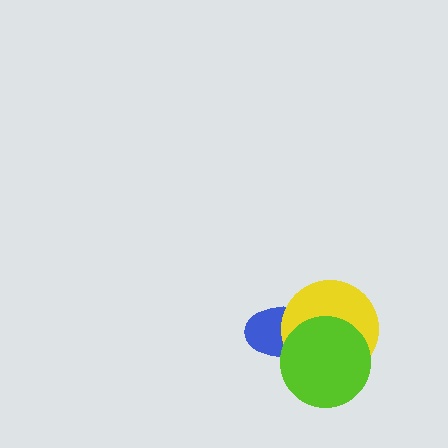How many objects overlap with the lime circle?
2 objects overlap with the lime circle.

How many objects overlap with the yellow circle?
2 objects overlap with the yellow circle.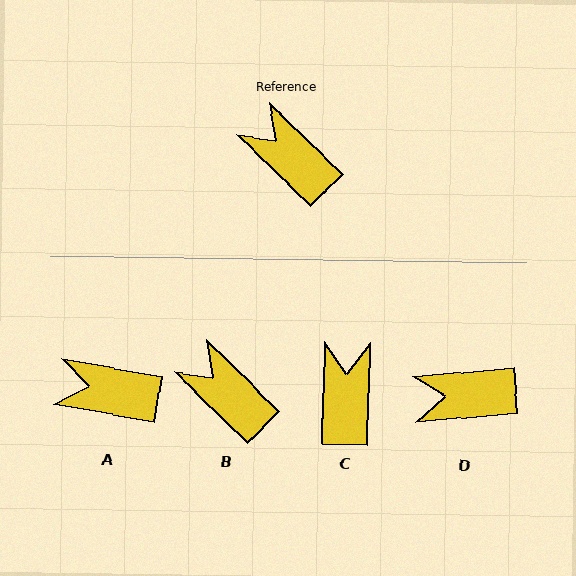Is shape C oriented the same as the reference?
No, it is off by about 47 degrees.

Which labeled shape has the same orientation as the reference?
B.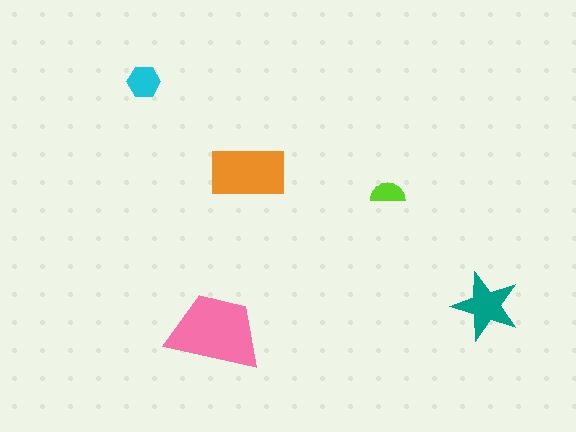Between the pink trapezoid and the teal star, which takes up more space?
The pink trapezoid.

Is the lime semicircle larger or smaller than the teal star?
Smaller.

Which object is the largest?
The pink trapezoid.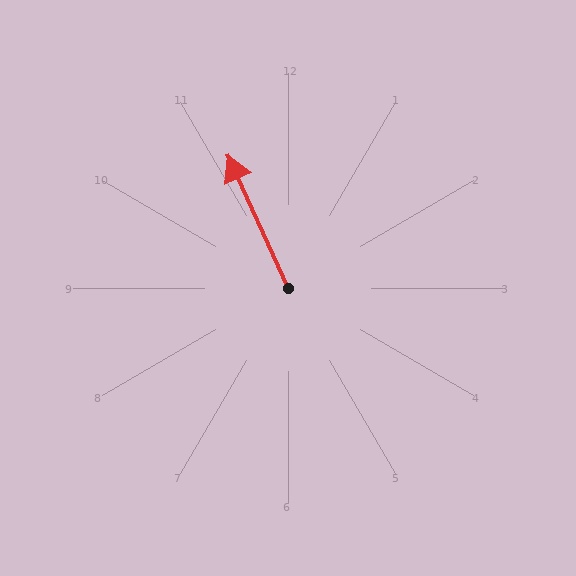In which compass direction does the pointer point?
Northwest.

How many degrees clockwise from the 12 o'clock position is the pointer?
Approximately 336 degrees.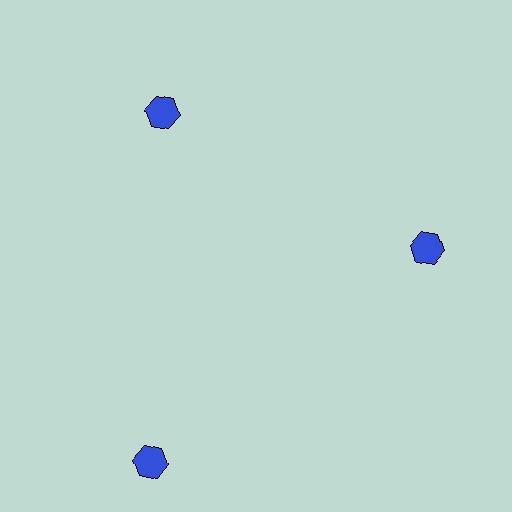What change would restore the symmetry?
The symmetry would be restored by moving it inward, back onto the ring so that all 3 hexagons sit at equal angles and equal distance from the center.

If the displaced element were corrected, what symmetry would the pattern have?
It would have 3-fold rotational symmetry — the pattern would map onto itself every 120 degrees.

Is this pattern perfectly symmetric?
No. The 3 blue hexagons are arranged in a ring, but one element near the 7 o'clock position is pushed outward from the center, breaking the 3-fold rotational symmetry.